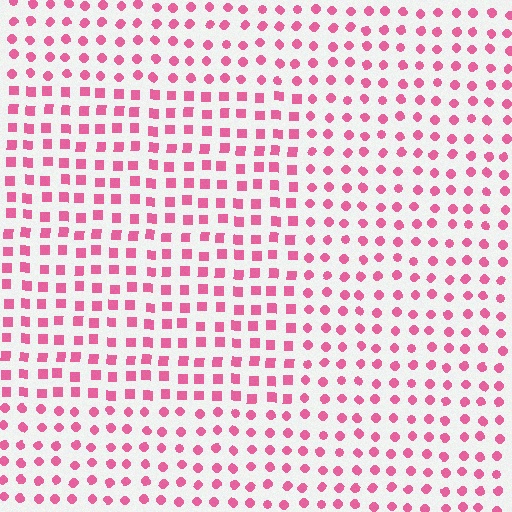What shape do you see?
I see a rectangle.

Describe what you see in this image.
The image is filled with small pink elements arranged in a uniform grid. A rectangle-shaped region contains squares, while the surrounding area contains circles. The boundary is defined purely by the change in element shape.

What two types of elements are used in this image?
The image uses squares inside the rectangle region and circles outside it.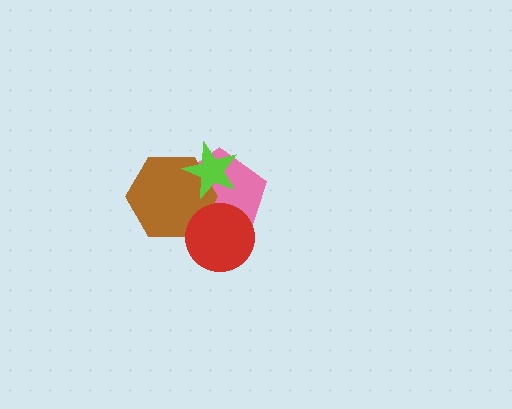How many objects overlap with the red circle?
2 objects overlap with the red circle.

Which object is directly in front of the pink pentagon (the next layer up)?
The brown hexagon is directly in front of the pink pentagon.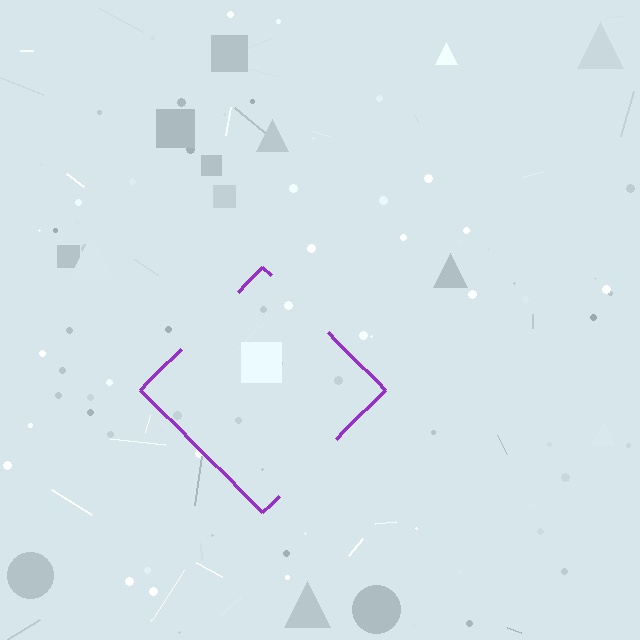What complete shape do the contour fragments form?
The contour fragments form a diamond.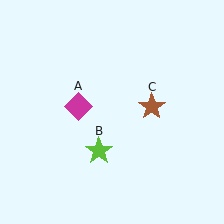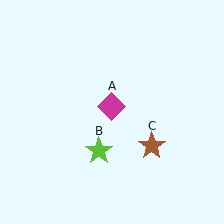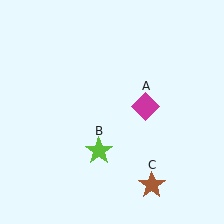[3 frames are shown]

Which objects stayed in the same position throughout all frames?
Lime star (object B) remained stationary.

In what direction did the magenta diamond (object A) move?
The magenta diamond (object A) moved right.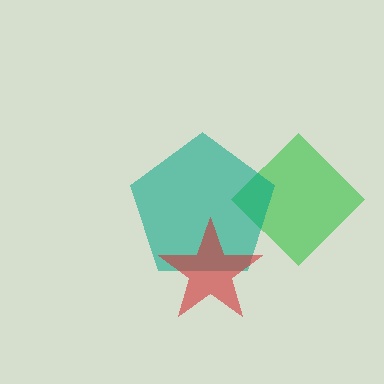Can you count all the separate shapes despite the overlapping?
Yes, there are 3 separate shapes.